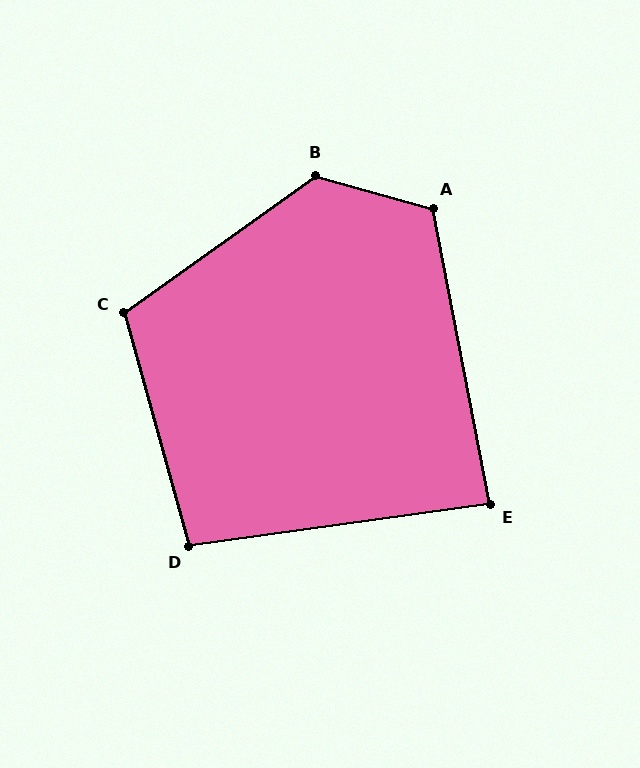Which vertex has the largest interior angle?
B, at approximately 129 degrees.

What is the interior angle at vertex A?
Approximately 117 degrees (obtuse).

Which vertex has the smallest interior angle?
E, at approximately 87 degrees.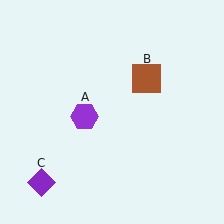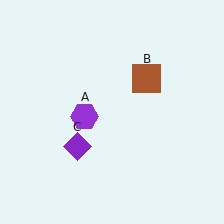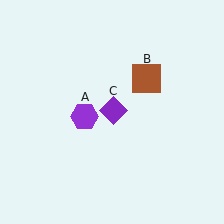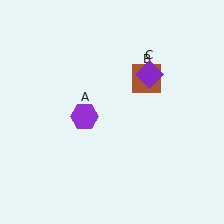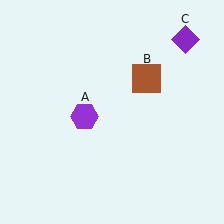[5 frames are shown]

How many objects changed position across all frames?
1 object changed position: purple diamond (object C).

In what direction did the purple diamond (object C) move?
The purple diamond (object C) moved up and to the right.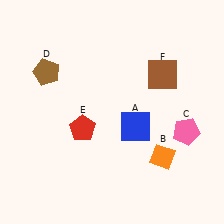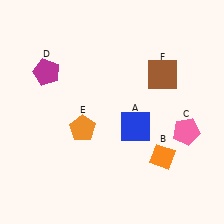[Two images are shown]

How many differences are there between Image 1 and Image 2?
There are 2 differences between the two images.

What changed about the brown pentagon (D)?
In Image 1, D is brown. In Image 2, it changed to magenta.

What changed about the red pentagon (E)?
In Image 1, E is red. In Image 2, it changed to orange.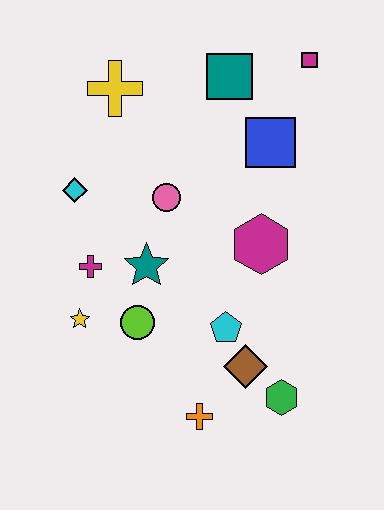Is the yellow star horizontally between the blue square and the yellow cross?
No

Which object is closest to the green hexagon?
The brown diamond is closest to the green hexagon.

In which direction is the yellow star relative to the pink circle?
The yellow star is below the pink circle.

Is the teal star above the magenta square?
No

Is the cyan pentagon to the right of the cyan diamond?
Yes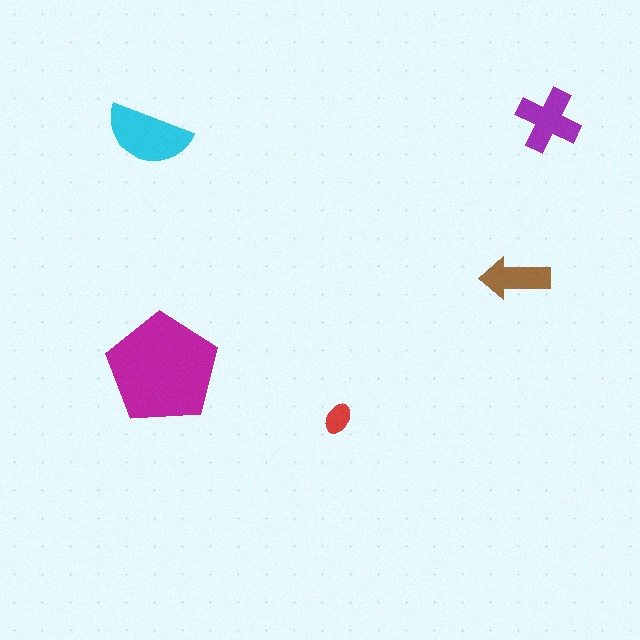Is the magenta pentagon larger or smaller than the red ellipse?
Larger.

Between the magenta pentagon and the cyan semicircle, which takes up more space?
The magenta pentagon.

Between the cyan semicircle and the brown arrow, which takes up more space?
The cyan semicircle.